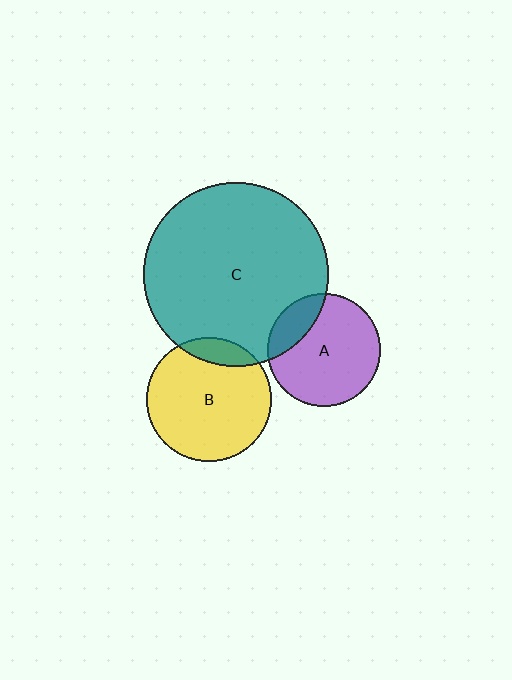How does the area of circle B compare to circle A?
Approximately 1.2 times.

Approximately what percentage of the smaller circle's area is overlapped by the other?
Approximately 10%.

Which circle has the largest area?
Circle C (teal).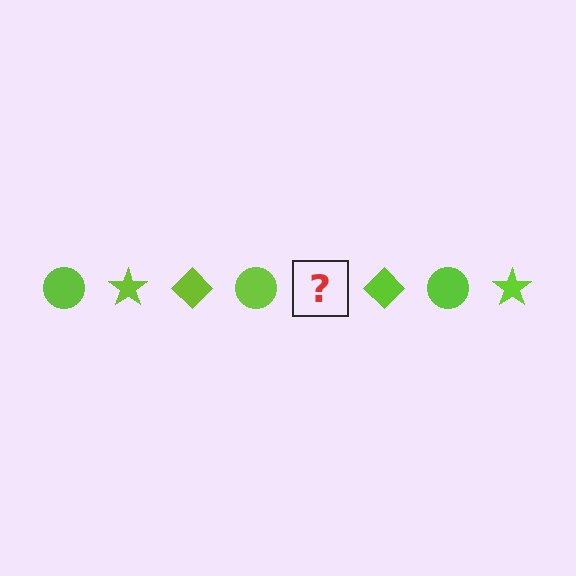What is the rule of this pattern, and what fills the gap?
The rule is that the pattern cycles through circle, star, diamond shapes in lime. The gap should be filled with a lime star.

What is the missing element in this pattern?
The missing element is a lime star.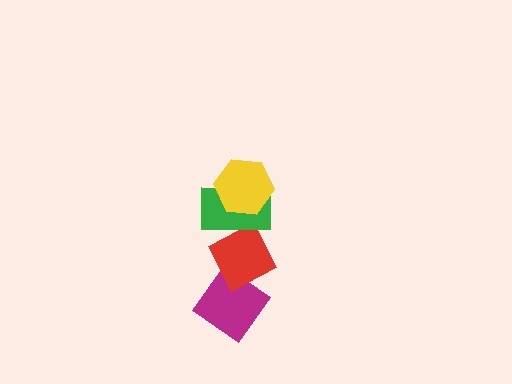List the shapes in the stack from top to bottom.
From top to bottom: the yellow hexagon, the green rectangle, the red diamond, the magenta diamond.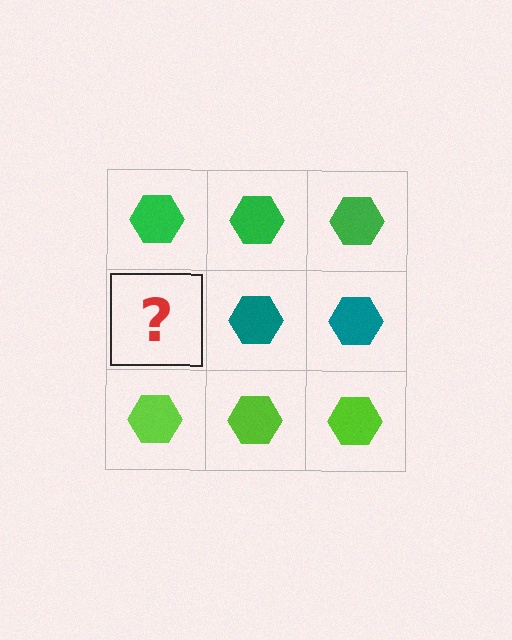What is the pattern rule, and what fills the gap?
The rule is that each row has a consistent color. The gap should be filled with a teal hexagon.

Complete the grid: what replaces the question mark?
The question mark should be replaced with a teal hexagon.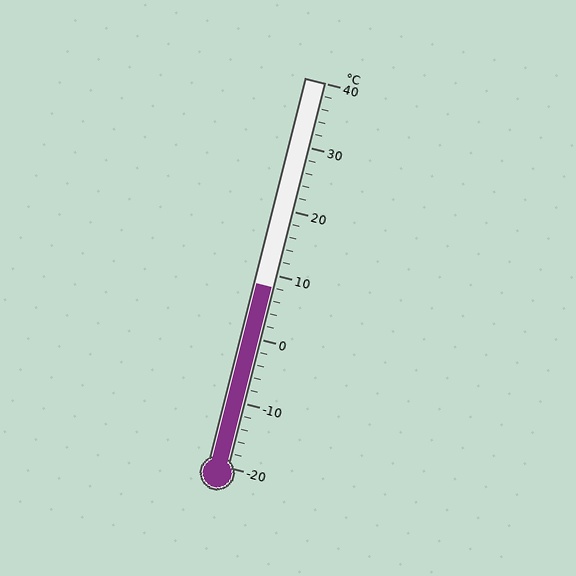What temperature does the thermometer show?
The thermometer shows approximately 8°C.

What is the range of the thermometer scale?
The thermometer scale ranges from -20°C to 40°C.